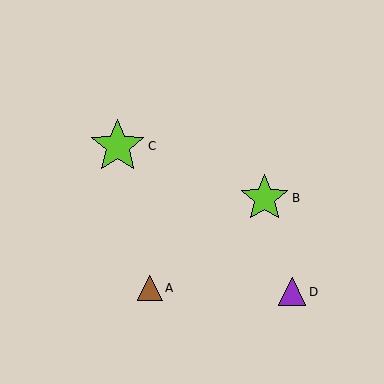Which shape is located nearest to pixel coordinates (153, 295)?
The brown triangle (labeled A) at (150, 288) is nearest to that location.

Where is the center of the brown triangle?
The center of the brown triangle is at (150, 288).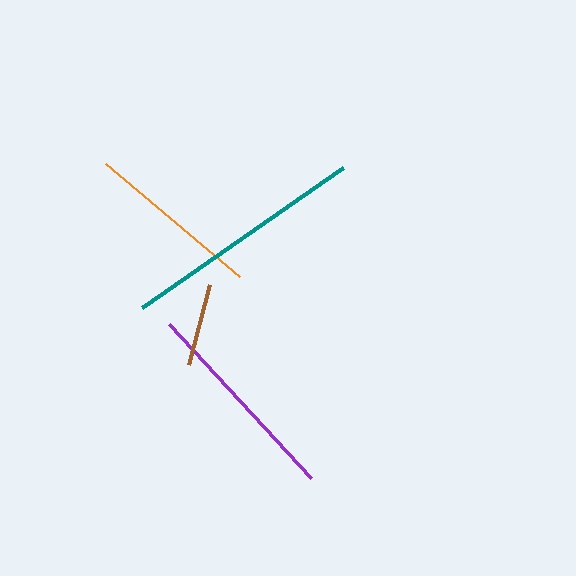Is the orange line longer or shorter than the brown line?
The orange line is longer than the brown line.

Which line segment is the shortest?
The brown line is the shortest at approximately 82 pixels.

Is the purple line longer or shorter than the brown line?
The purple line is longer than the brown line.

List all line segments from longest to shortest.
From longest to shortest: teal, purple, orange, brown.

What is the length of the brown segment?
The brown segment is approximately 82 pixels long.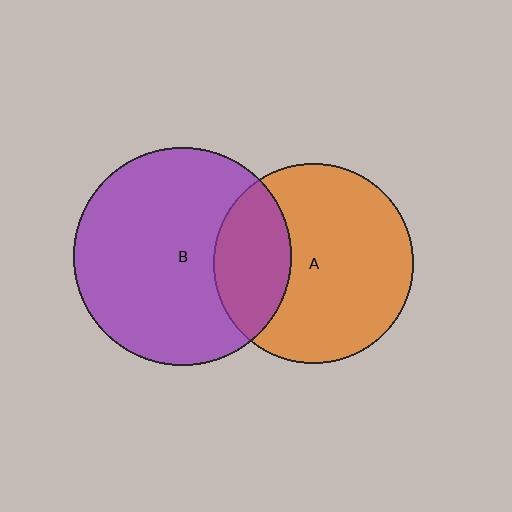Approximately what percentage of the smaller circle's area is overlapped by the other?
Approximately 30%.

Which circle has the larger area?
Circle B (purple).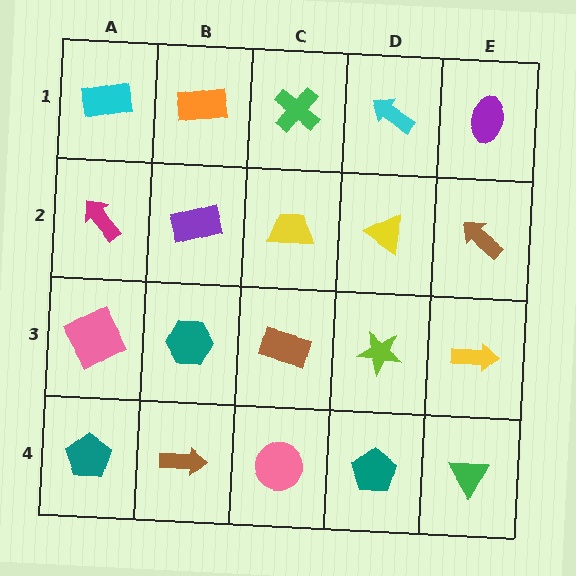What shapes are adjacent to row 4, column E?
A yellow arrow (row 3, column E), a teal pentagon (row 4, column D).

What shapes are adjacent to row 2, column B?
An orange rectangle (row 1, column B), a teal hexagon (row 3, column B), a magenta arrow (row 2, column A), a yellow trapezoid (row 2, column C).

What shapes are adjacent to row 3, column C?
A yellow trapezoid (row 2, column C), a pink circle (row 4, column C), a teal hexagon (row 3, column B), a lime star (row 3, column D).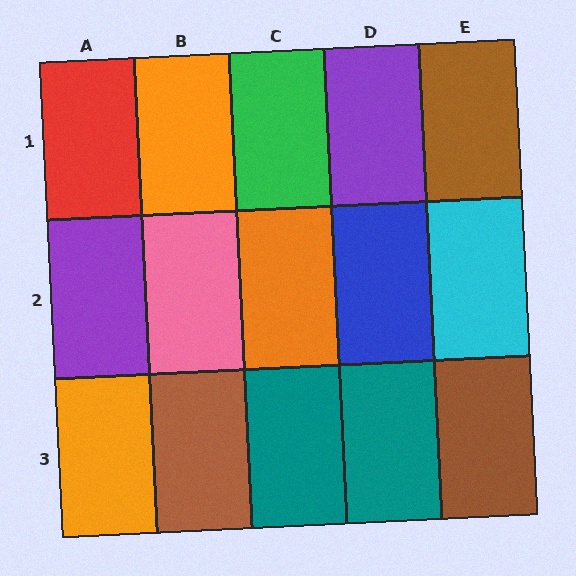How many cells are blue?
1 cell is blue.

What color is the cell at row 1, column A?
Red.